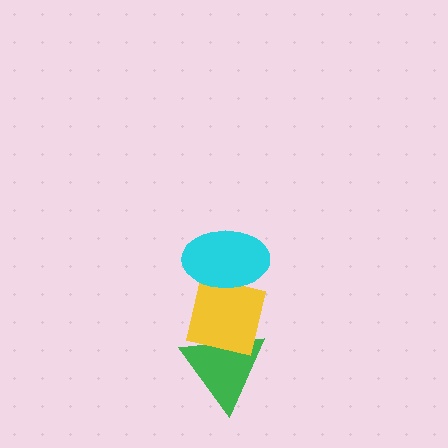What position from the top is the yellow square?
The yellow square is 2nd from the top.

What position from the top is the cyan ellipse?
The cyan ellipse is 1st from the top.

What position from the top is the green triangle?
The green triangle is 3rd from the top.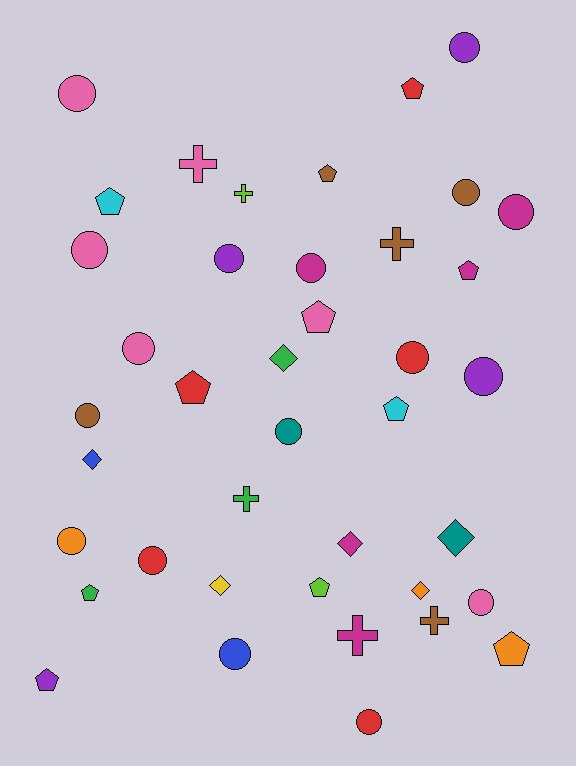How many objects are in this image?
There are 40 objects.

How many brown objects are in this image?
There are 5 brown objects.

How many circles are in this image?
There are 17 circles.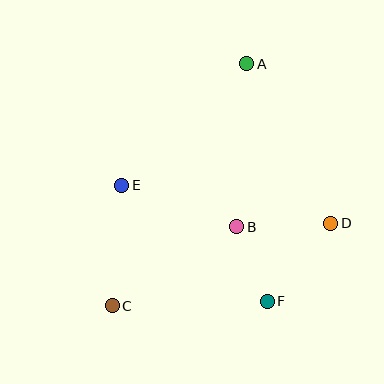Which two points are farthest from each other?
Points A and C are farthest from each other.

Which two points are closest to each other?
Points B and F are closest to each other.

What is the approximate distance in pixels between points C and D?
The distance between C and D is approximately 234 pixels.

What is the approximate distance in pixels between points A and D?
The distance between A and D is approximately 180 pixels.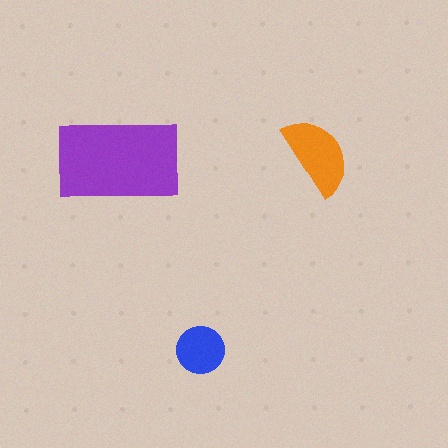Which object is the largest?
The purple rectangle.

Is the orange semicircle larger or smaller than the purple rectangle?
Smaller.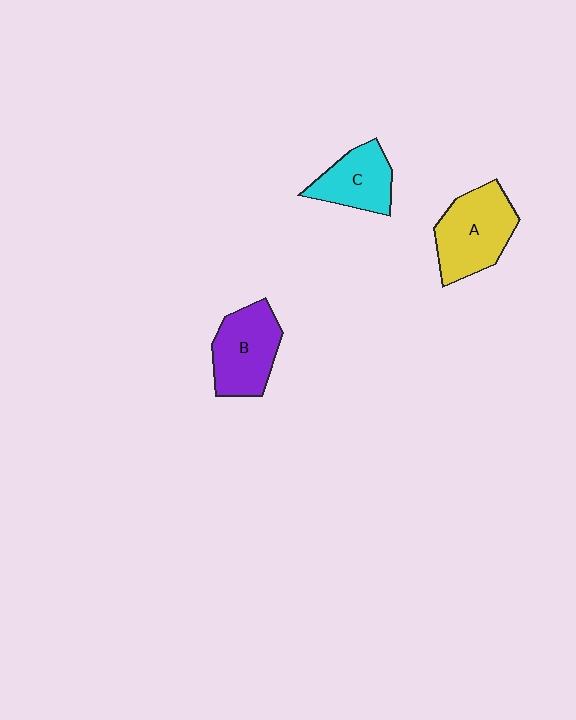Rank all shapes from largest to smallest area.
From largest to smallest: A (yellow), B (purple), C (cyan).